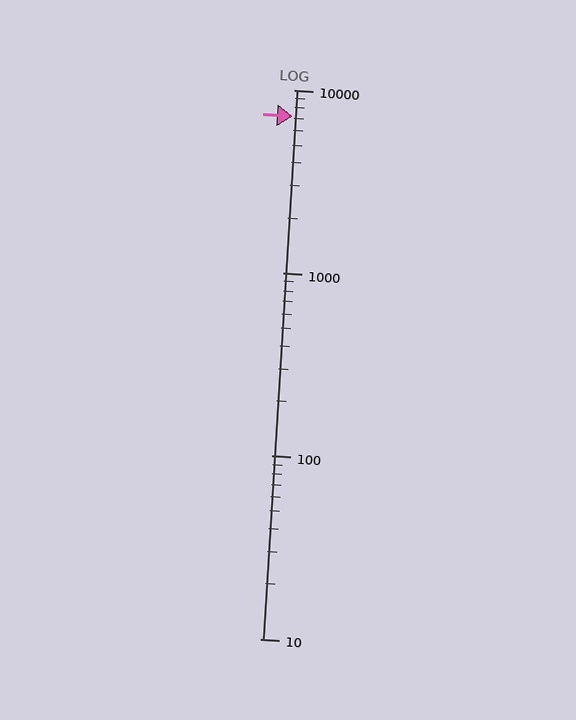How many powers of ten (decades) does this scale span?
The scale spans 3 decades, from 10 to 10000.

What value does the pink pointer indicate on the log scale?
The pointer indicates approximately 7200.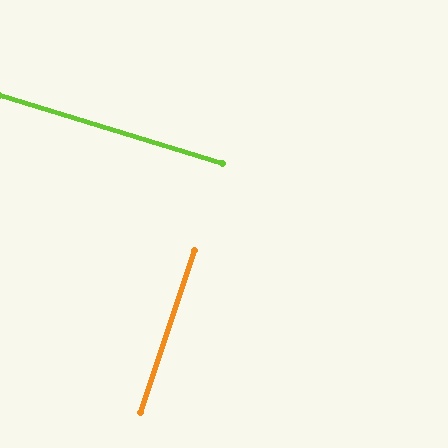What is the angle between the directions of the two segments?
Approximately 89 degrees.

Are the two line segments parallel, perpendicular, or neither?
Perpendicular — they meet at approximately 89°.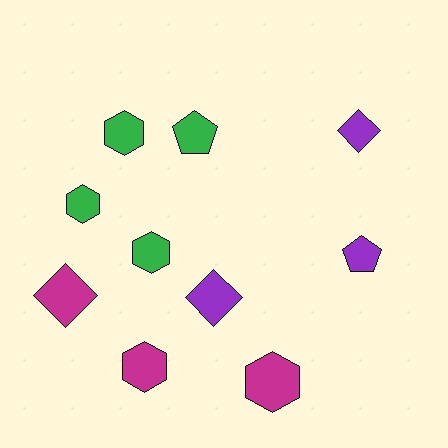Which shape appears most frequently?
Hexagon, with 5 objects.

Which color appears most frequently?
Green, with 4 objects.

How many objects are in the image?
There are 10 objects.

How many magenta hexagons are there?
There are 2 magenta hexagons.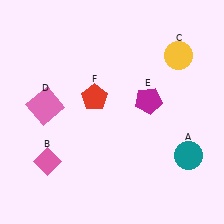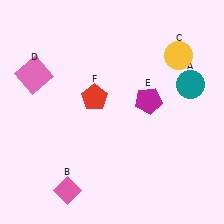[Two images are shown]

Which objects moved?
The objects that moved are: the teal circle (A), the pink diamond (B), the pink square (D).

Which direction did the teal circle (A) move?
The teal circle (A) moved up.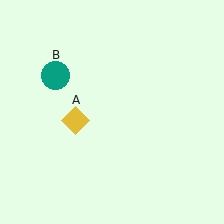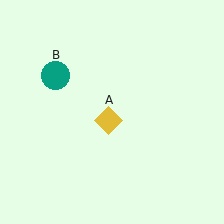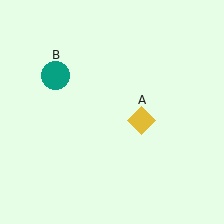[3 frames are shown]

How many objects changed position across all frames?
1 object changed position: yellow diamond (object A).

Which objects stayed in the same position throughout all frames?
Teal circle (object B) remained stationary.